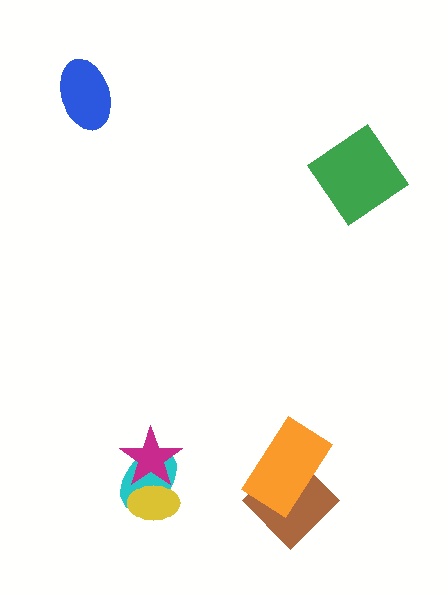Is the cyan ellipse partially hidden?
Yes, it is partially covered by another shape.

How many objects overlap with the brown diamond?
1 object overlaps with the brown diamond.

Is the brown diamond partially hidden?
Yes, it is partially covered by another shape.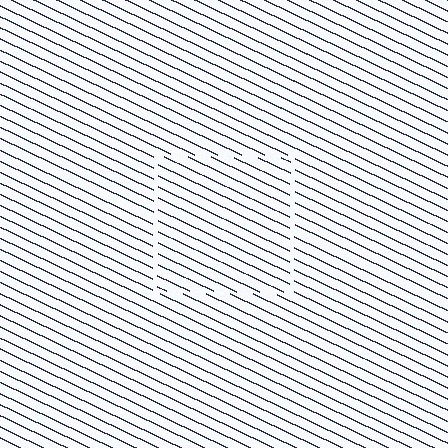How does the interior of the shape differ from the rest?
The interior of the shape contains the same grating, shifted by half a period — the contour is defined by the phase discontinuity where line-ends from the inner and outer gratings abut.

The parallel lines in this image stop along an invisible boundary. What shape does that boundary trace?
An illusory square. The interior of the shape contains the same grating, shifted by half a period — the contour is defined by the phase discontinuity where line-ends from the inner and outer gratings abut.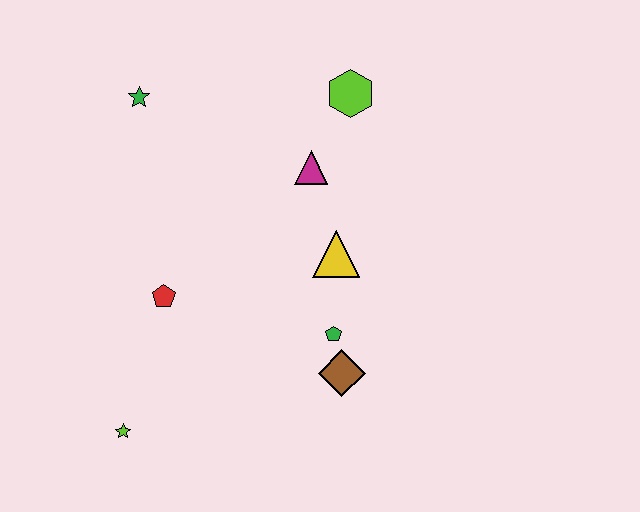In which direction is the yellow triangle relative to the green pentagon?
The yellow triangle is above the green pentagon.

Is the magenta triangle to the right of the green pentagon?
No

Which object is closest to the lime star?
The red pentagon is closest to the lime star.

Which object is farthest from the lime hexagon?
The lime star is farthest from the lime hexagon.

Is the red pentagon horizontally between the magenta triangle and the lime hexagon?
No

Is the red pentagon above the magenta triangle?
No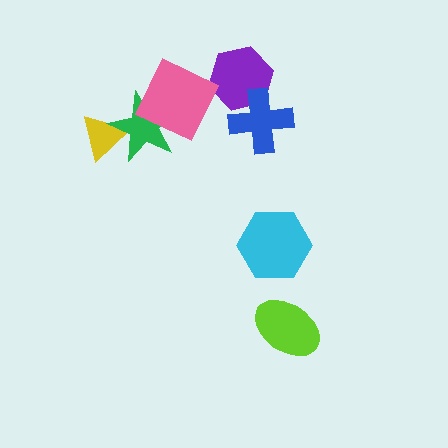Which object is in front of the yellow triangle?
The green star is in front of the yellow triangle.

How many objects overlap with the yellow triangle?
1 object overlaps with the yellow triangle.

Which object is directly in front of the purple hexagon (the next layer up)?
The blue cross is directly in front of the purple hexagon.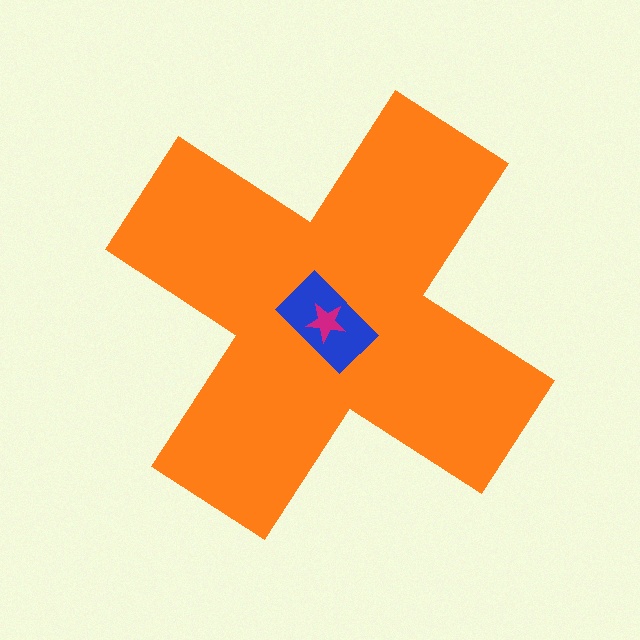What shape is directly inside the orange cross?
The blue rectangle.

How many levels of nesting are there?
3.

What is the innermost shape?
The magenta star.